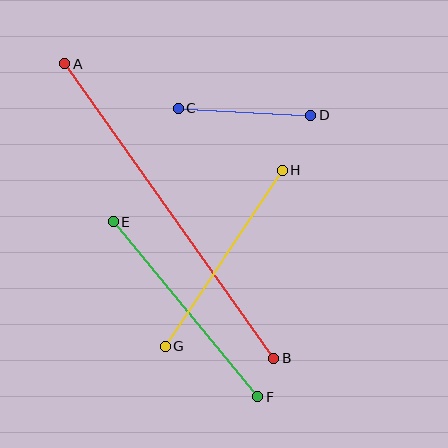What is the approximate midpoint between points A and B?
The midpoint is at approximately (169, 211) pixels.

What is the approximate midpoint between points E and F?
The midpoint is at approximately (185, 309) pixels.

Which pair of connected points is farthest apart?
Points A and B are farthest apart.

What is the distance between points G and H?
The distance is approximately 212 pixels.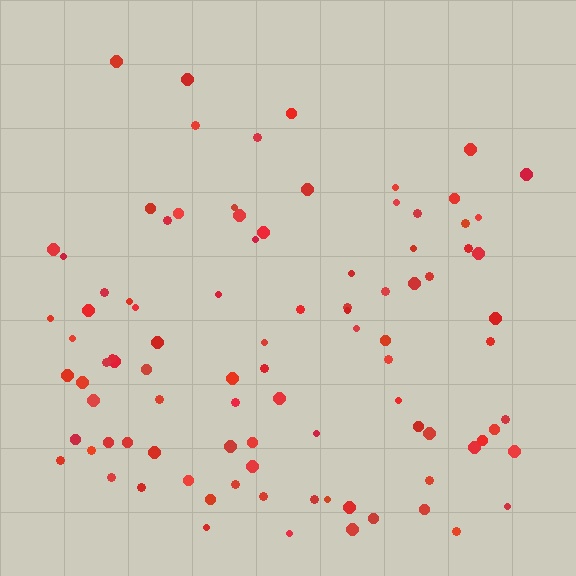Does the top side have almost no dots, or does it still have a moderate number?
Still a moderate number, just noticeably fewer than the bottom.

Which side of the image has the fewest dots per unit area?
The top.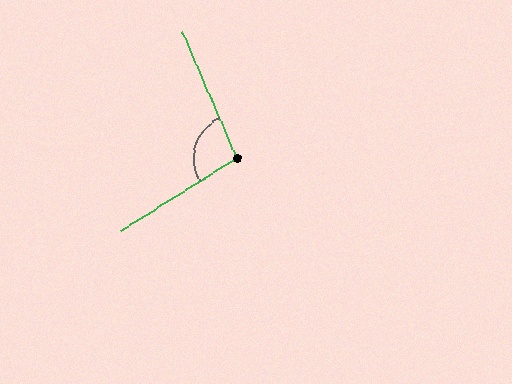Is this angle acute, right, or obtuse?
It is obtuse.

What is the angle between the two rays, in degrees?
Approximately 99 degrees.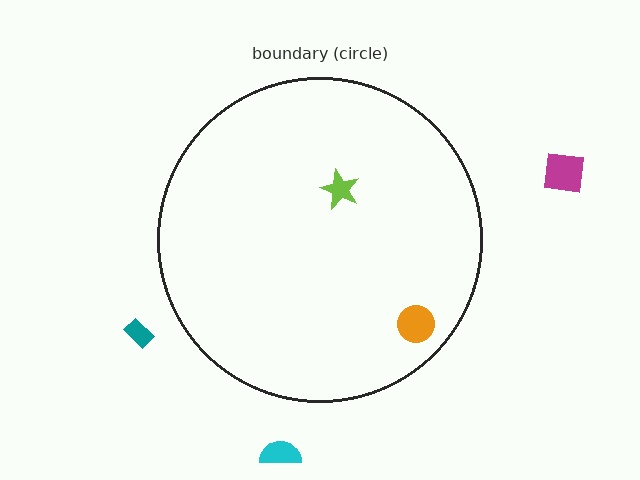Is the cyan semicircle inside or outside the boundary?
Outside.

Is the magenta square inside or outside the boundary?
Outside.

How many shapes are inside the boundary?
2 inside, 3 outside.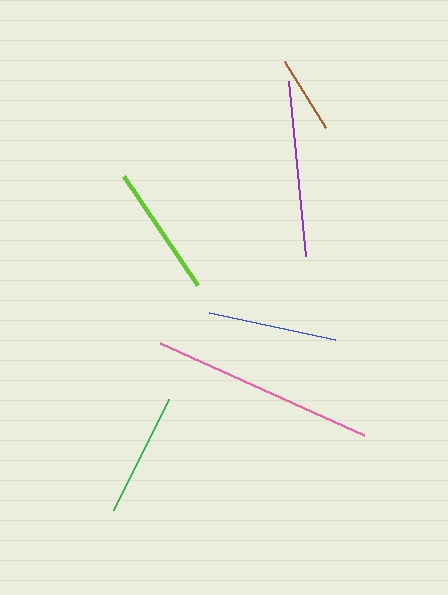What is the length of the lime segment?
The lime segment is approximately 132 pixels long.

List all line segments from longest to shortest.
From longest to shortest: pink, purple, lime, blue, green, brown.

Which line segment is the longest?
The pink line is the longest at approximately 224 pixels.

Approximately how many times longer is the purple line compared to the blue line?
The purple line is approximately 1.4 times the length of the blue line.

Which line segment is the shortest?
The brown line is the shortest at approximately 77 pixels.